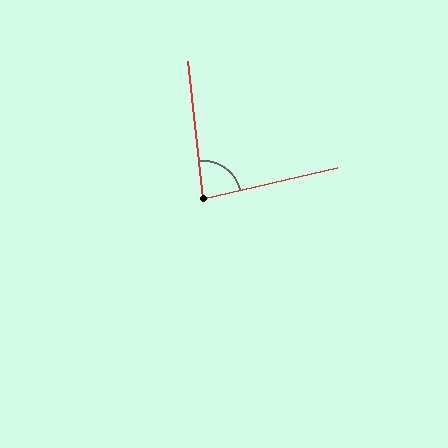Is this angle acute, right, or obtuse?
It is acute.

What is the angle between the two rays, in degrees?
Approximately 83 degrees.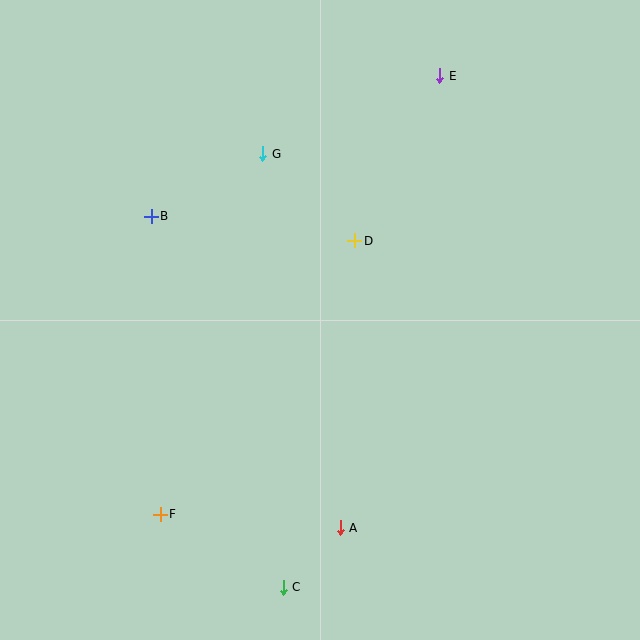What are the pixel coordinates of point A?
Point A is at (340, 528).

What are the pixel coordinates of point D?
Point D is at (355, 241).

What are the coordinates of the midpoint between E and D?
The midpoint between E and D is at (397, 158).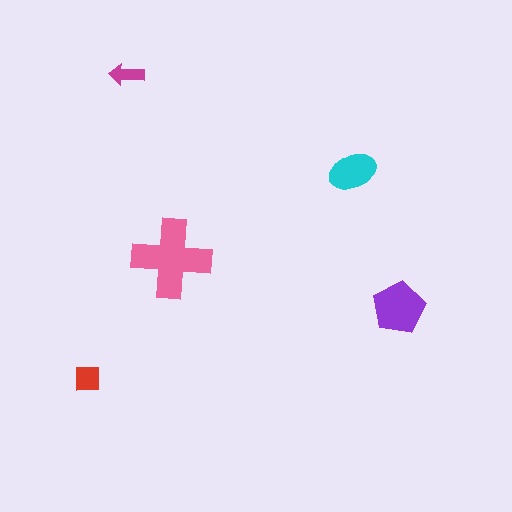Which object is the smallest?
The magenta arrow.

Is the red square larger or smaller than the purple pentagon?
Smaller.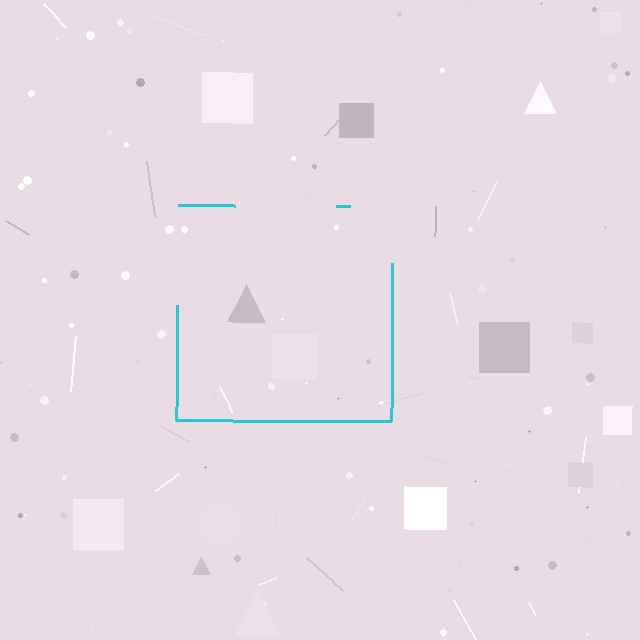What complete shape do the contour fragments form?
The contour fragments form a square.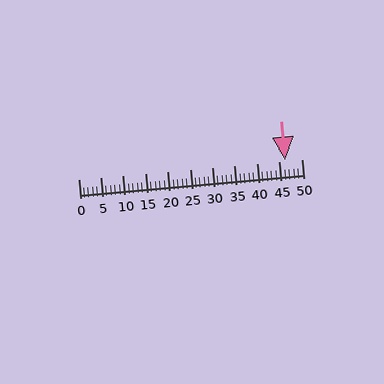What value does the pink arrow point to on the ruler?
The pink arrow points to approximately 46.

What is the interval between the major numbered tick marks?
The major tick marks are spaced 5 units apart.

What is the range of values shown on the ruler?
The ruler shows values from 0 to 50.